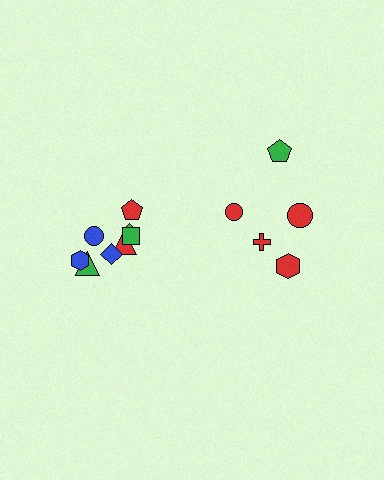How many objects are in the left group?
There are 8 objects.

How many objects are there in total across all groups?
There are 13 objects.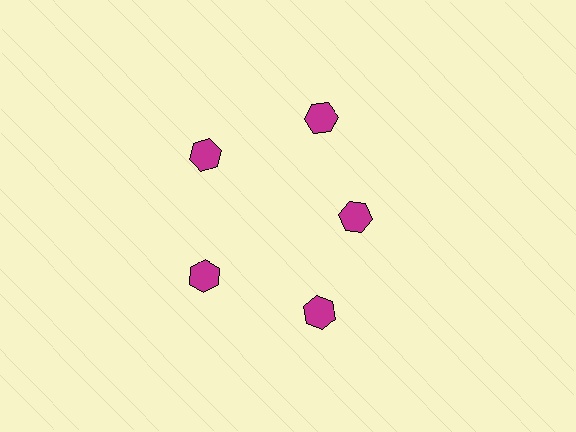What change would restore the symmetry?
The symmetry would be restored by moving it outward, back onto the ring so that all 5 hexagons sit at equal angles and equal distance from the center.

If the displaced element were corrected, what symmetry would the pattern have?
It would have 5-fold rotational symmetry — the pattern would map onto itself every 72 degrees.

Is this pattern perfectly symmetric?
No. The 5 magenta hexagons are arranged in a ring, but one element near the 3 o'clock position is pulled inward toward the center, breaking the 5-fold rotational symmetry.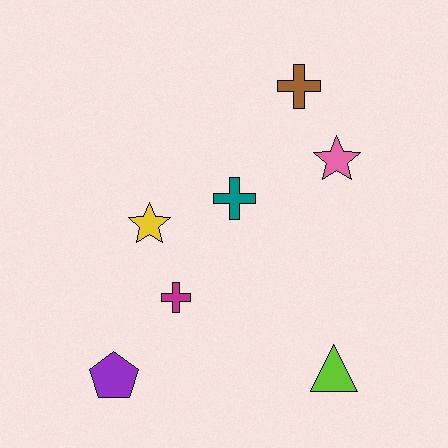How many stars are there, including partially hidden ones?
There are 2 stars.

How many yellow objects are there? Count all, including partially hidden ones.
There is 1 yellow object.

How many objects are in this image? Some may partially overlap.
There are 7 objects.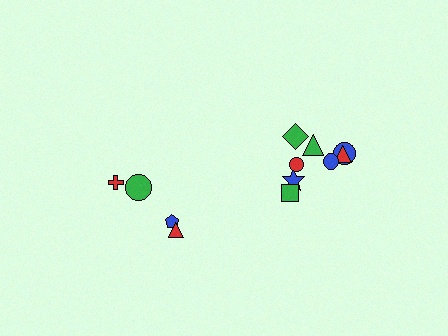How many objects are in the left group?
There are 4 objects.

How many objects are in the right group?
There are 8 objects.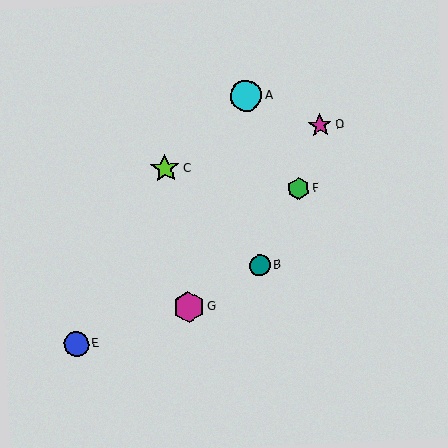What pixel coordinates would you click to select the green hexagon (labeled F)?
Click at (299, 189) to select the green hexagon F.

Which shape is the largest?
The cyan circle (labeled A) is the largest.